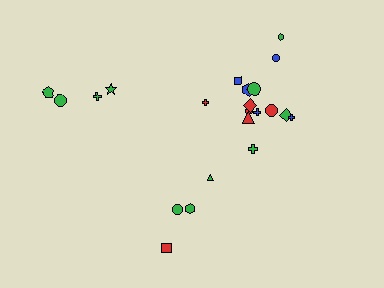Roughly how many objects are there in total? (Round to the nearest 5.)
Roughly 25 objects in total.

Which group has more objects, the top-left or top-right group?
The top-right group.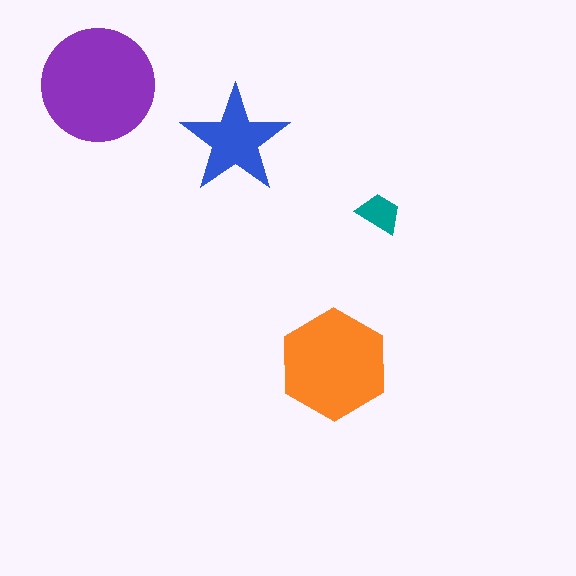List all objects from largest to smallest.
The purple circle, the orange hexagon, the blue star, the teal trapezoid.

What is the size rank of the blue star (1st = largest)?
3rd.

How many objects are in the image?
There are 4 objects in the image.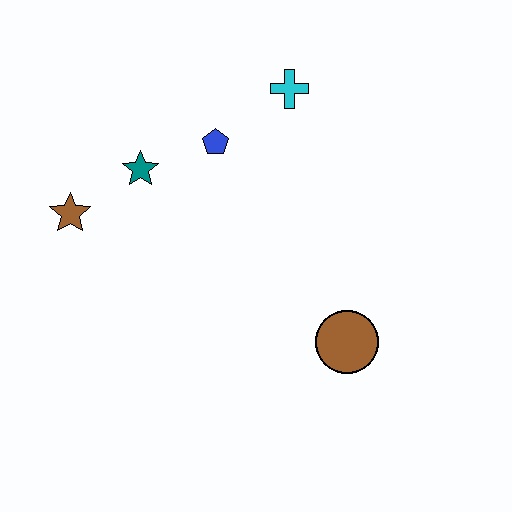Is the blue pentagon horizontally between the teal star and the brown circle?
Yes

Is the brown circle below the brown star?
Yes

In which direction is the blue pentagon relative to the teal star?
The blue pentagon is to the right of the teal star.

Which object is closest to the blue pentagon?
The teal star is closest to the blue pentagon.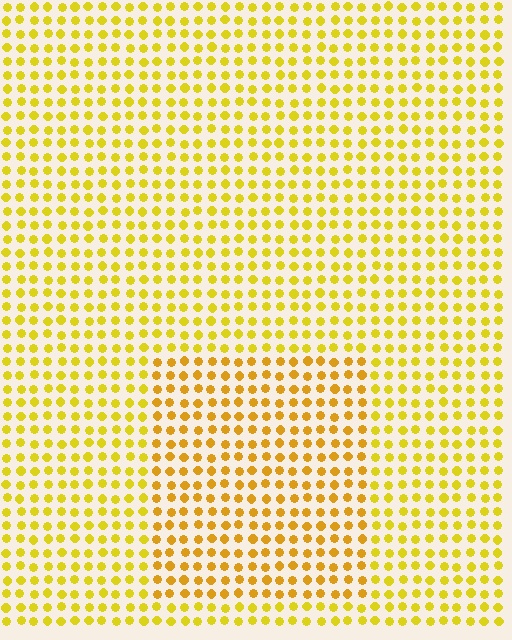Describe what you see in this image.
The image is filled with small yellow elements in a uniform arrangement. A rectangle-shaped region is visible where the elements are tinted to a slightly different hue, forming a subtle color boundary.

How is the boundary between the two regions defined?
The boundary is defined purely by a slight shift in hue (about 17 degrees). Spacing, size, and orientation are identical on both sides.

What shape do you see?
I see a rectangle.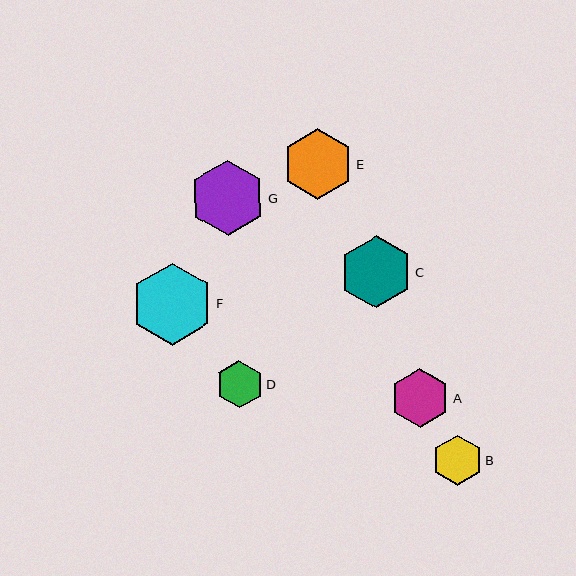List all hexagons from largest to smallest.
From largest to smallest: F, G, C, E, A, B, D.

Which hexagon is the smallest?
Hexagon D is the smallest with a size of approximately 47 pixels.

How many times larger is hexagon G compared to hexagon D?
Hexagon G is approximately 1.6 times the size of hexagon D.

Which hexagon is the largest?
Hexagon F is the largest with a size of approximately 82 pixels.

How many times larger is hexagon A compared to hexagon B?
Hexagon A is approximately 1.2 times the size of hexagon B.